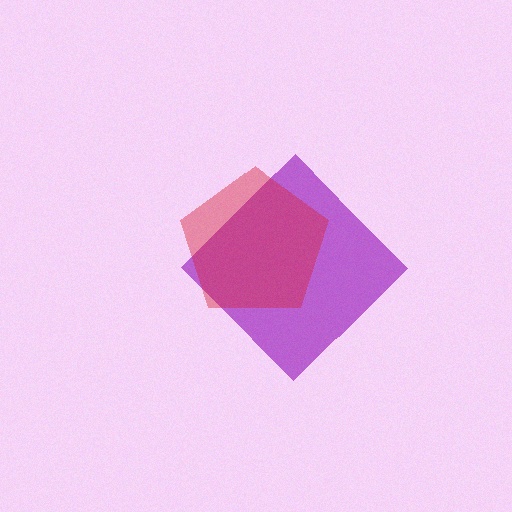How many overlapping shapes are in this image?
There are 2 overlapping shapes in the image.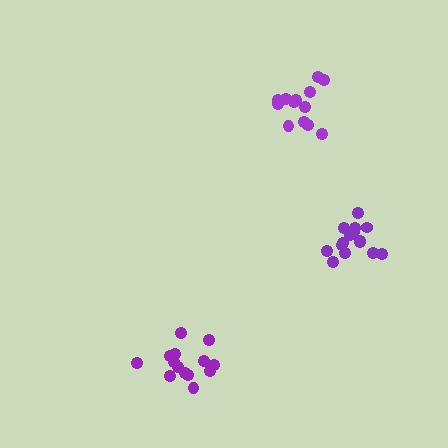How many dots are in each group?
Group 1: 15 dots, Group 2: 15 dots, Group 3: 13 dots (43 total).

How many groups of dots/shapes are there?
There are 3 groups.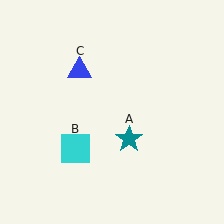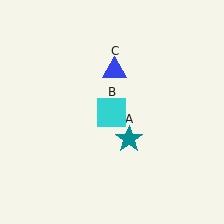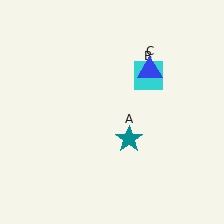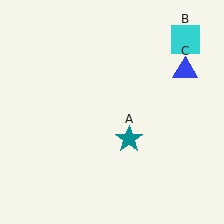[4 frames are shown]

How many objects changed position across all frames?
2 objects changed position: cyan square (object B), blue triangle (object C).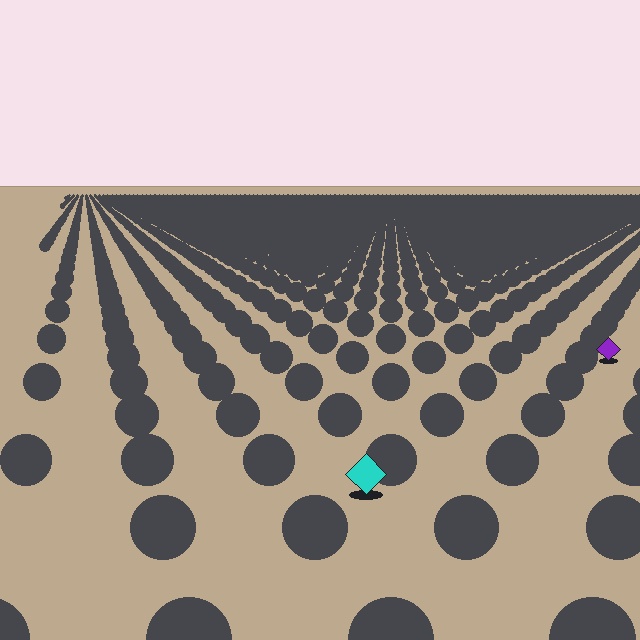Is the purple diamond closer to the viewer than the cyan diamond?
No. The cyan diamond is closer — you can tell from the texture gradient: the ground texture is coarser near it.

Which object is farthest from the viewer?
The purple diamond is farthest from the viewer. It appears smaller and the ground texture around it is denser.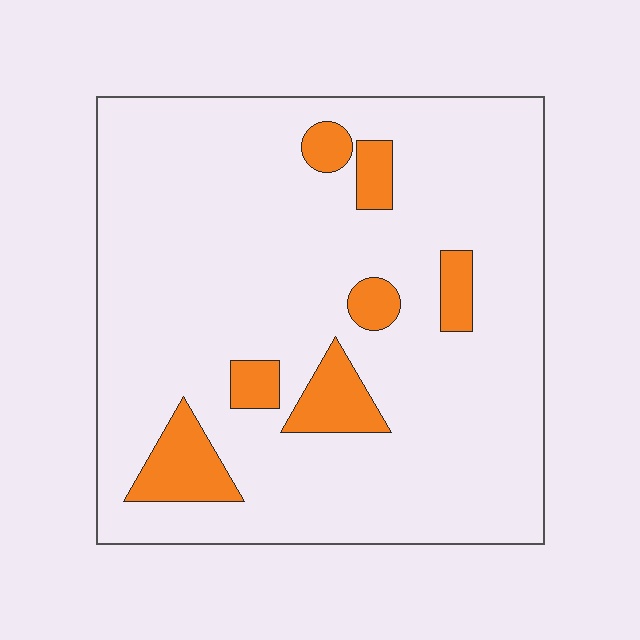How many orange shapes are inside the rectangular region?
7.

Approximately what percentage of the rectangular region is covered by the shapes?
Approximately 10%.